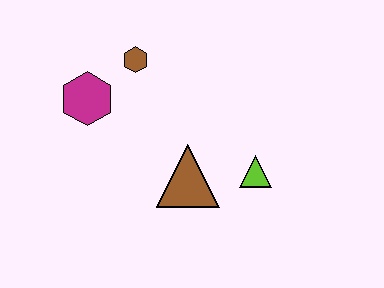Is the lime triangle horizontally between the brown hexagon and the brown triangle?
No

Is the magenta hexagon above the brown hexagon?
No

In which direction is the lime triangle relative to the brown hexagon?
The lime triangle is to the right of the brown hexagon.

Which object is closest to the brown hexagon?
The magenta hexagon is closest to the brown hexagon.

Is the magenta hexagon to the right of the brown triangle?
No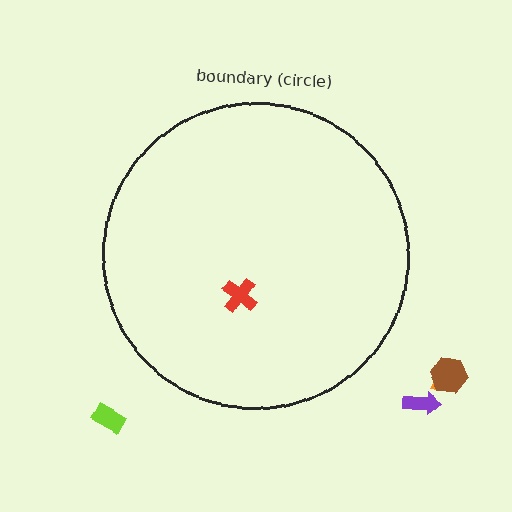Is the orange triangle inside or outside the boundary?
Outside.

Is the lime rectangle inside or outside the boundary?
Outside.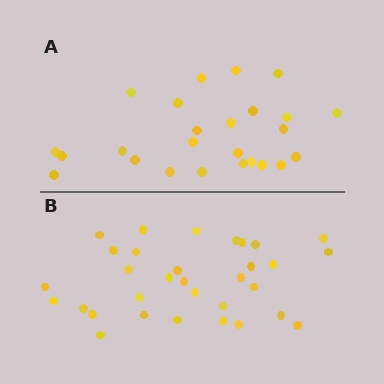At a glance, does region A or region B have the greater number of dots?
Region B (the bottom region) has more dots.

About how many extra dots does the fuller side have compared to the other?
Region B has roughly 8 or so more dots than region A.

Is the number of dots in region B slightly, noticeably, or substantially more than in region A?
Region B has noticeably more, but not dramatically so. The ratio is roughly 1.3 to 1.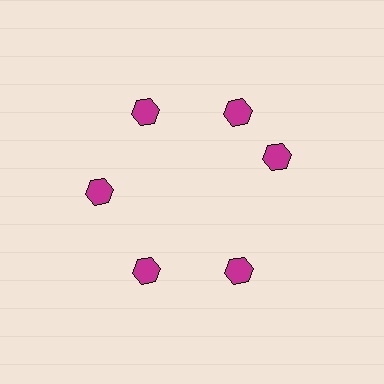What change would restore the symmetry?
The symmetry would be restored by rotating it back into even spacing with its neighbors so that all 6 hexagons sit at equal angles and equal distance from the center.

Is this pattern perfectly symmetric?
No. The 6 magenta hexagons are arranged in a ring, but one element near the 3 o'clock position is rotated out of alignment along the ring, breaking the 6-fold rotational symmetry.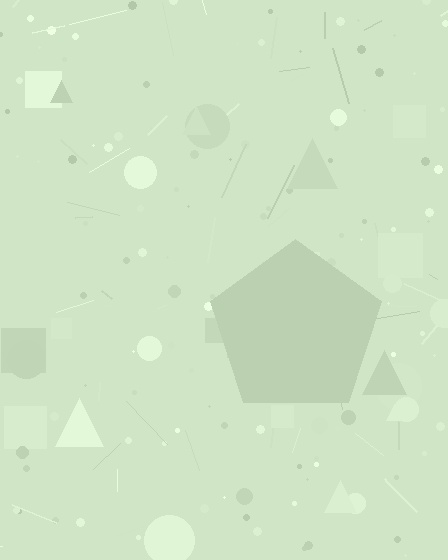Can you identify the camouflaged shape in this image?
The camouflaged shape is a pentagon.